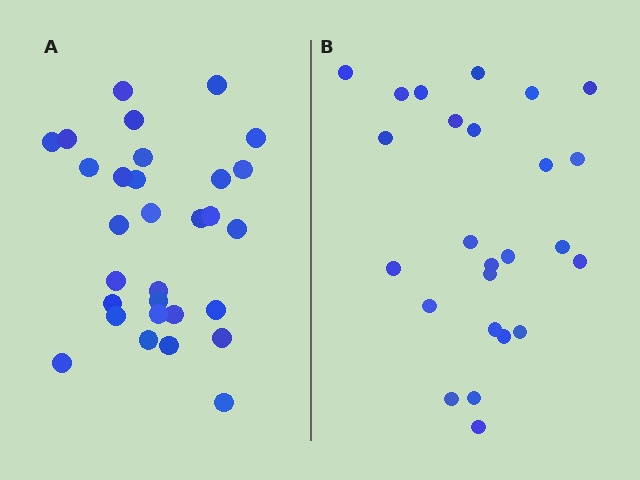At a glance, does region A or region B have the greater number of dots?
Region A (the left region) has more dots.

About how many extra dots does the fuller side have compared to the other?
Region A has about 5 more dots than region B.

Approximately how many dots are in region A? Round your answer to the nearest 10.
About 30 dots.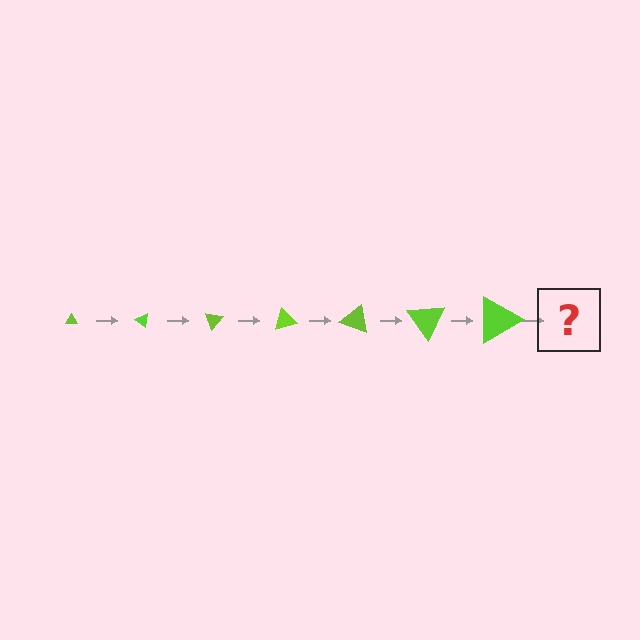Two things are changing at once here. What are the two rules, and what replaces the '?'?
The two rules are that the triangle grows larger each step and it rotates 35 degrees each step. The '?' should be a triangle, larger than the previous one and rotated 245 degrees from the start.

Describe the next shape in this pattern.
It should be a triangle, larger than the previous one and rotated 245 degrees from the start.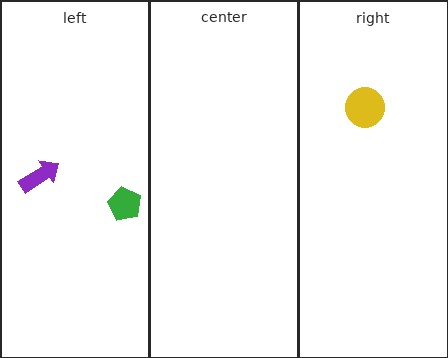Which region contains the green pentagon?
The left region.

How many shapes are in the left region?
2.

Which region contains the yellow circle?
The right region.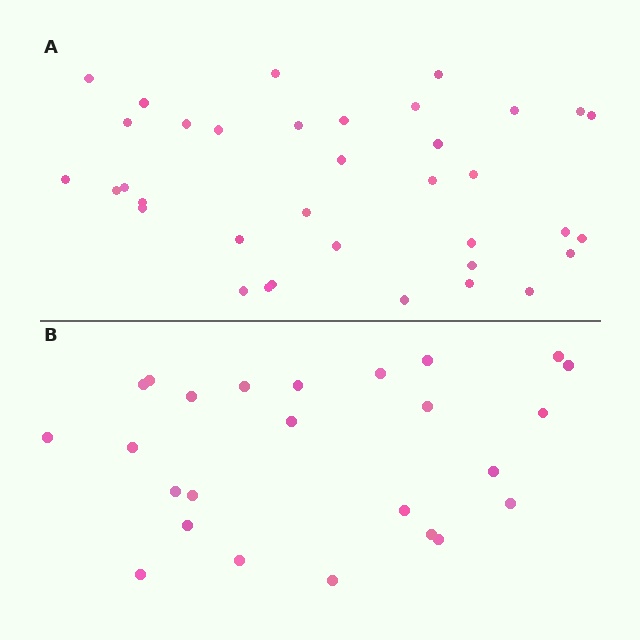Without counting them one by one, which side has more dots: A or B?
Region A (the top region) has more dots.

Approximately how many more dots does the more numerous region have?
Region A has roughly 12 or so more dots than region B.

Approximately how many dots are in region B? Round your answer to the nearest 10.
About 20 dots. (The exact count is 25, which rounds to 20.)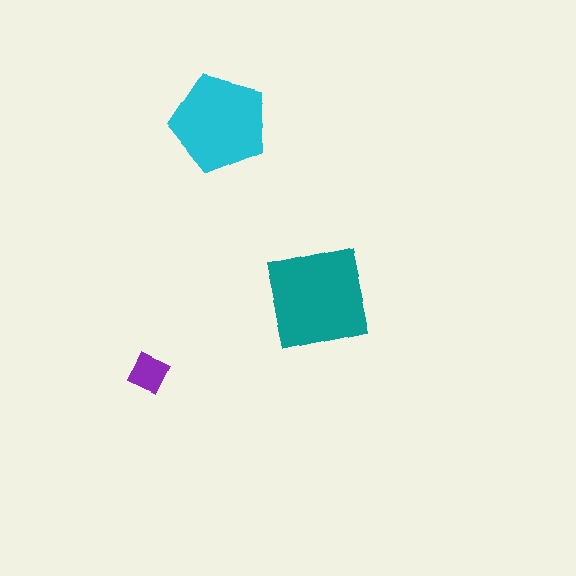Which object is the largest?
The teal square.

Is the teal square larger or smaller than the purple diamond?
Larger.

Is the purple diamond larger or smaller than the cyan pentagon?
Smaller.